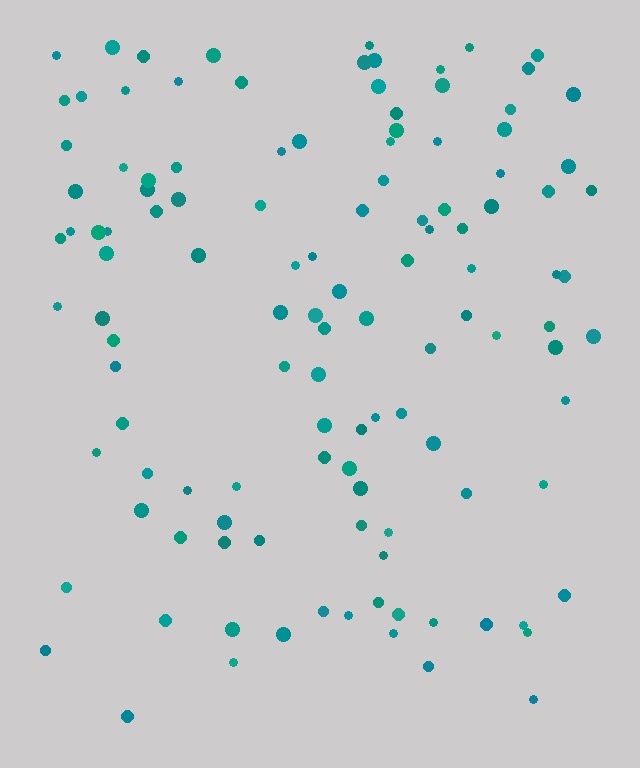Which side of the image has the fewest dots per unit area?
The bottom.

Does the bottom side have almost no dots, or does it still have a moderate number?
Still a moderate number, just noticeably fewer than the top.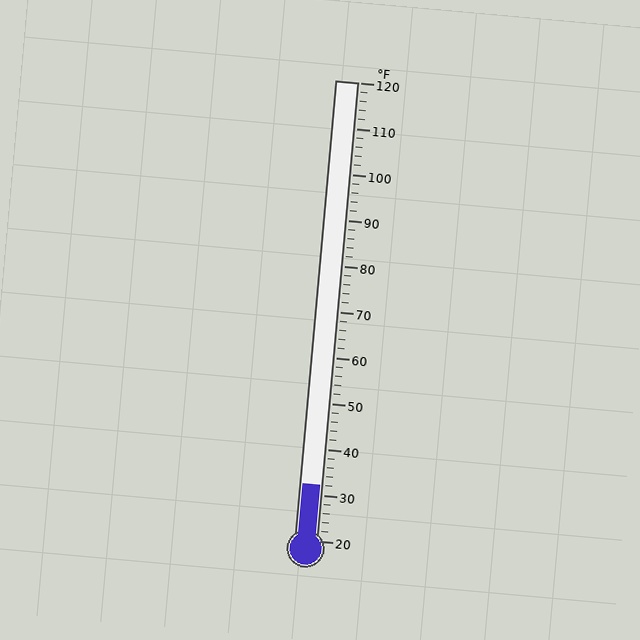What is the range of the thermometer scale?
The thermometer scale ranges from 20°F to 120°F.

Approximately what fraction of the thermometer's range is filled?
The thermometer is filled to approximately 10% of its range.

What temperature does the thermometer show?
The thermometer shows approximately 32°F.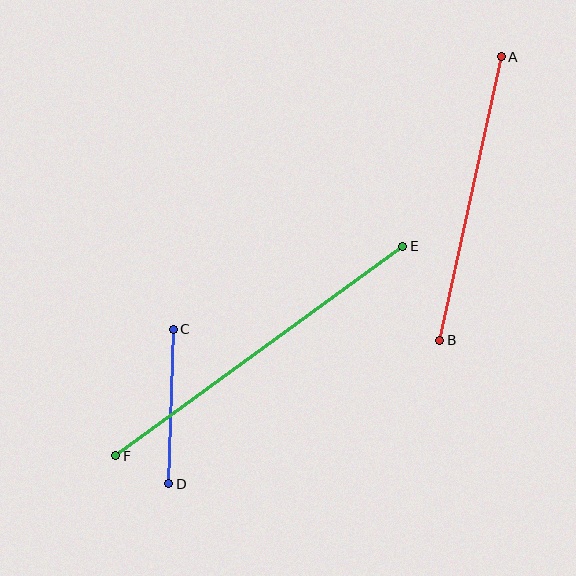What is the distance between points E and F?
The distance is approximately 355 pixels.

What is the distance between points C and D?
The distance is approximately 155 pixels.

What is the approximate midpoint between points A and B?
The midpoint is at approximately (470, 198) pixels.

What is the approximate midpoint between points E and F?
The midpoint is at approximately (259, 351) pixels.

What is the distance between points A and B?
The distance is approximately 290 pixels.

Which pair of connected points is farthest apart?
Points E and F are farthest apart.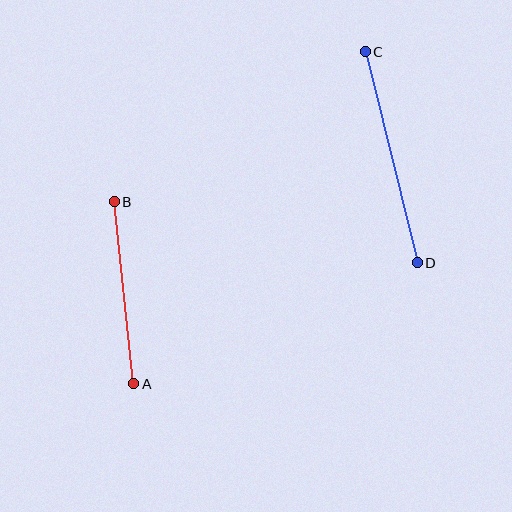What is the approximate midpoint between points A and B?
The midpoint is at approximately (124, 293) pixels.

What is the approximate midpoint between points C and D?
The midpoint is at approximately (391, 157) pixels.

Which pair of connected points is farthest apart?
Points C and D are farthest apart.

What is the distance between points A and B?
The distance is approximately 183 pixels.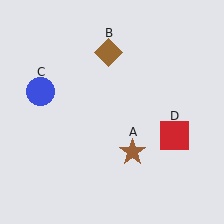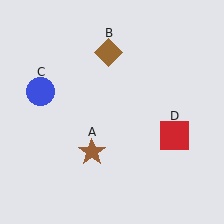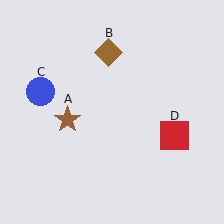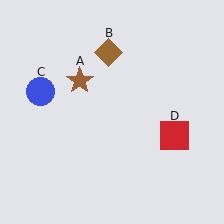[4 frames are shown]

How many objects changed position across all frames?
1 object changed position: brown star (object A).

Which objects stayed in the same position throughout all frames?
Brown diamond (object B) and blue circle (object C) and red square (object D) remained stationary.